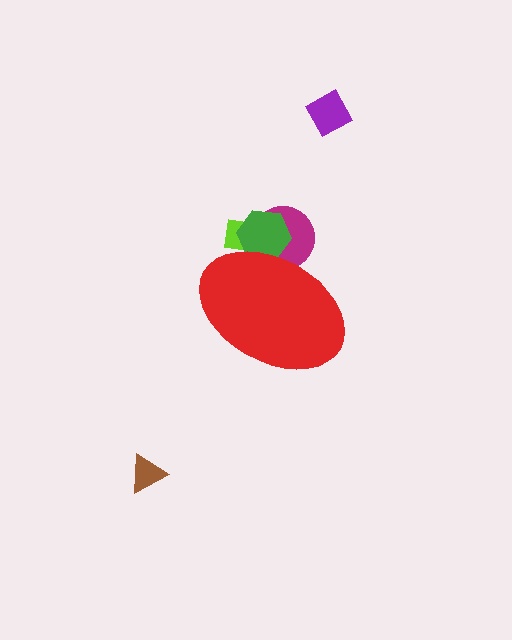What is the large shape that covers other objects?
A red ellipse.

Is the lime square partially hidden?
Yes, the lime square is partially hidden behind the red ellipse.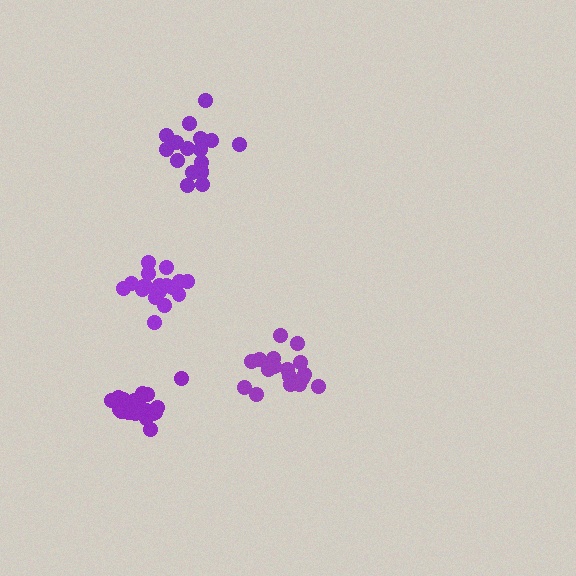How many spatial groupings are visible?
There are 4 spatial groupings.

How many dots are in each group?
Group 1: 19 dots, Group 2: 21 dots, Group 3: 18 dots, Group 4: 17 dots (75 total).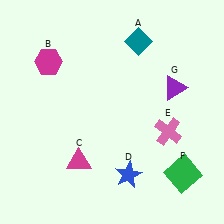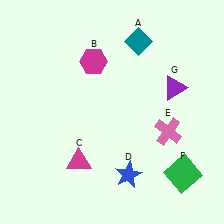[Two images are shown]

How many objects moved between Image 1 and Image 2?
1 object moved between the two images.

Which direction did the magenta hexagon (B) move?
The magenta hexagon (B) moved right.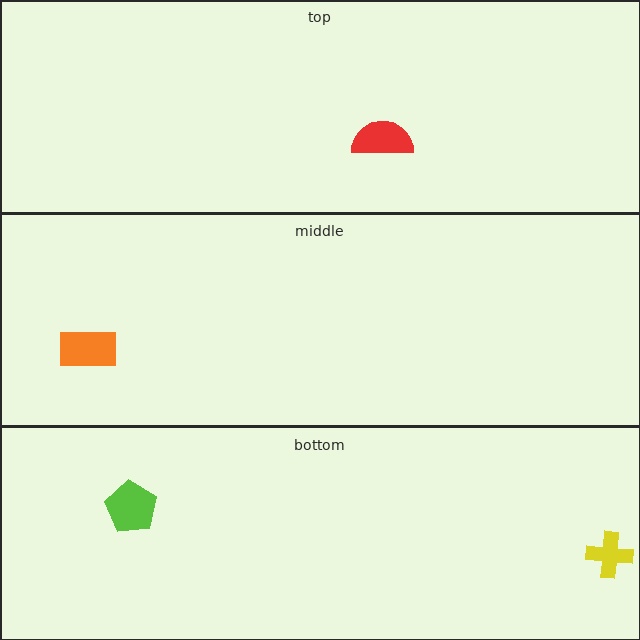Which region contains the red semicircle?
The top region.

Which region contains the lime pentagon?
The bottom region.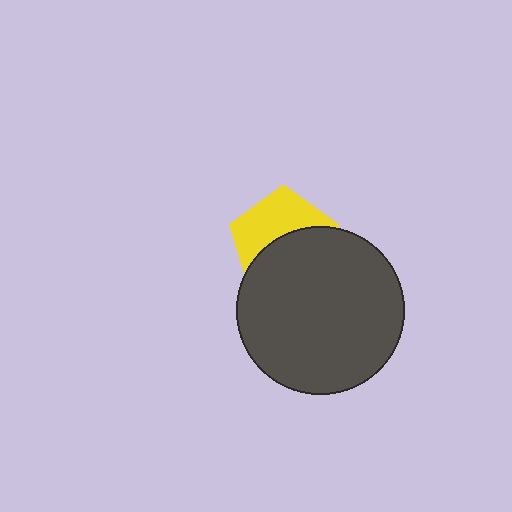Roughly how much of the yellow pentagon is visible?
About half of it is visible (roughly 47%).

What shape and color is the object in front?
The object in front is a dark gray circle.